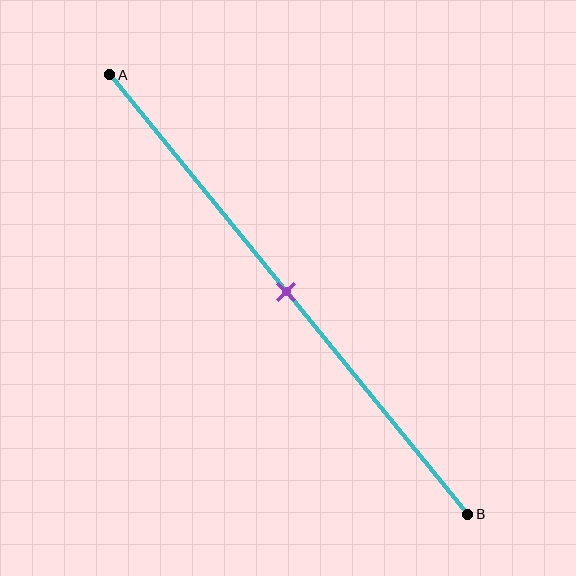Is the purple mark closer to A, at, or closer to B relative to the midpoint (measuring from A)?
The purple mark is approximately at the midpoint of segment AB.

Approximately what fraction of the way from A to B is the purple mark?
The purple mark is approximately 50% of the way from A to B.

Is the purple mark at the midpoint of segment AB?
Yes, the mark is approximately at the midpoint.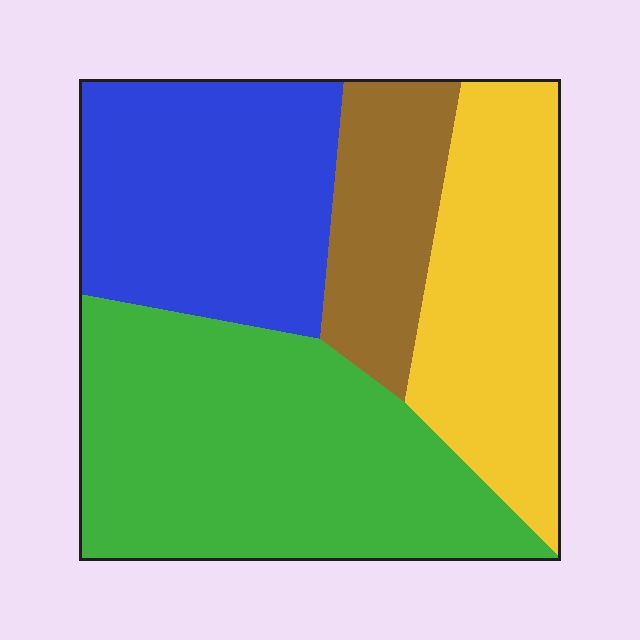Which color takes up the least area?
Brown, at roughly 15%.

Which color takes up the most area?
Green, at roughly 40%.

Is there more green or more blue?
Green.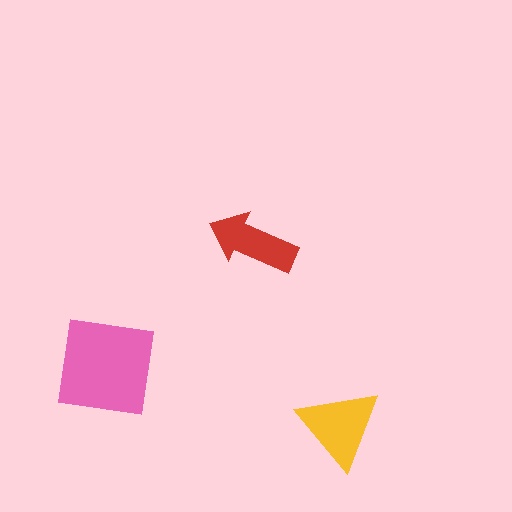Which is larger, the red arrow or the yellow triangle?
The yellow triangle.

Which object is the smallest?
The red arrow.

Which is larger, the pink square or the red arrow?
The pink square.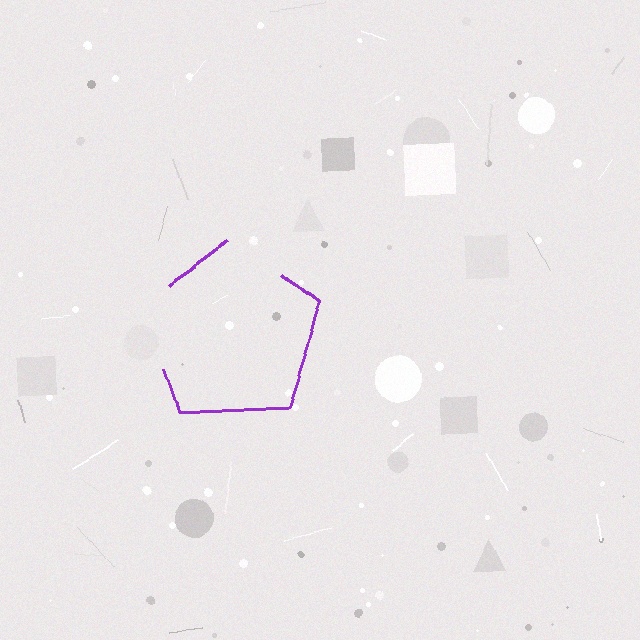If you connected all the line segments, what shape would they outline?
They would outline a pentagon.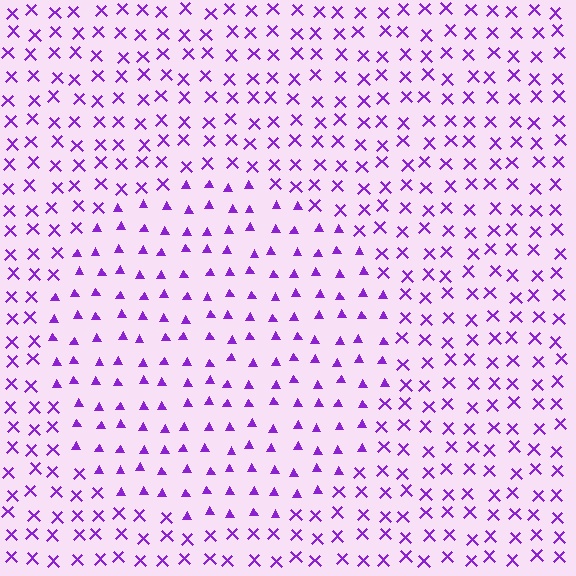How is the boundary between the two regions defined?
The boundary is defined by a change in element shape: triangles inside vs. X marks outside. All elements share the same color and spacing.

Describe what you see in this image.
The image is filled with small purple elements arranged in a uniform grid. A circle-shaped region contains triangles, while the surrounding area contains X marks. The boundary is defined purely by the change in element shape.